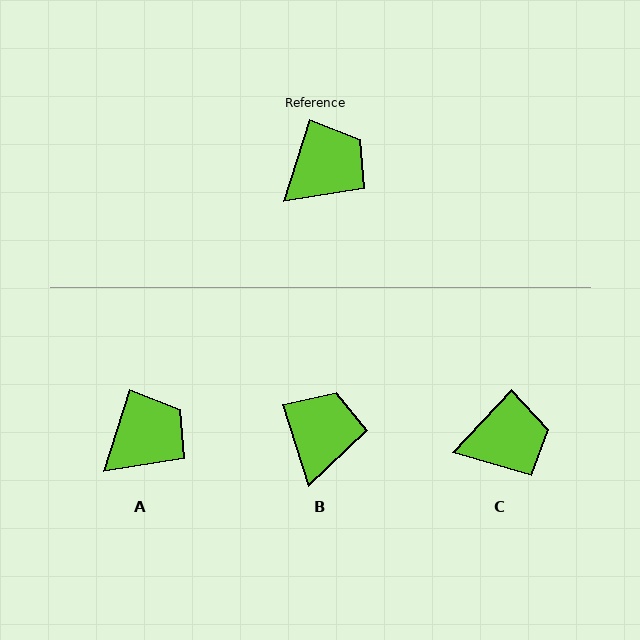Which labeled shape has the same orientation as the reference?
A.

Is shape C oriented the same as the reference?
No, it is off by about 25 degrees.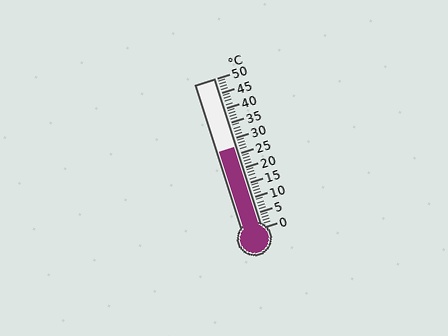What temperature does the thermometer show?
The thermometer shows approximately 27°C.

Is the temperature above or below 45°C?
The temperature is below 45°C.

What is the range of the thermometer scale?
The thermometer scale ranges from 0°C to 50°C.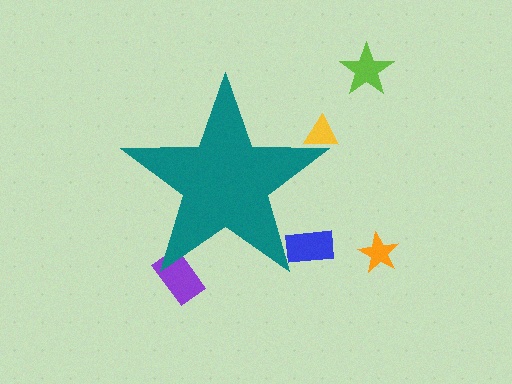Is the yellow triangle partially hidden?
Yes, the yellow triangle is partially hidden behind the teal star.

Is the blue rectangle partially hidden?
Yes, the blue rectangle is partially hidden behind the teal star.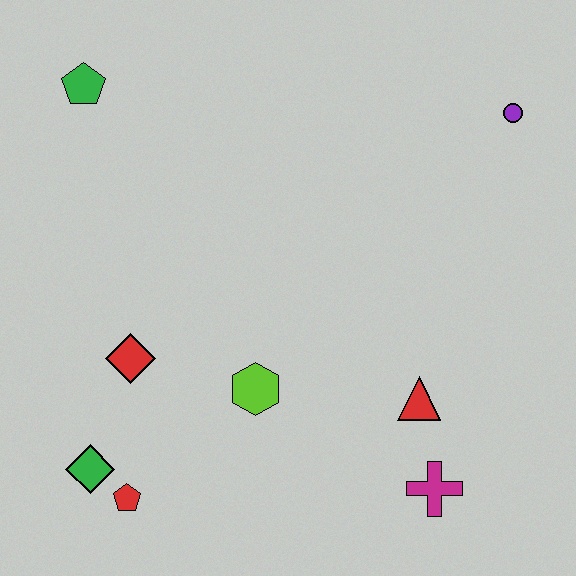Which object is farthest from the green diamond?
The purple circle is farthest from the green diamond.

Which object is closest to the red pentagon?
The green diamond is closest to the red pentagon.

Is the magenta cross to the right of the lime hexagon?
Yes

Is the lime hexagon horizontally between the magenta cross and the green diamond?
Yes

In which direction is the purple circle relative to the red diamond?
The purple circle is to the right of the red diamond.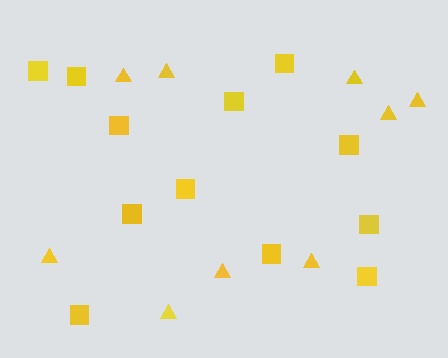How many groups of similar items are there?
There are 2 groups: one group of squares (12) and one group of triangles (9).